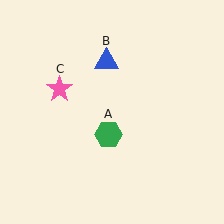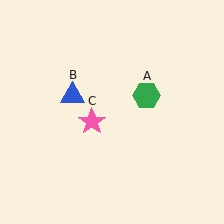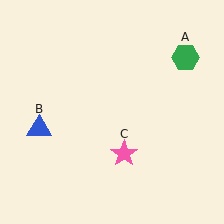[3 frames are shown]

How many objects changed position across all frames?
3 objects changed position: green hexagon (object A), blue triangle (object B), pink star (object C).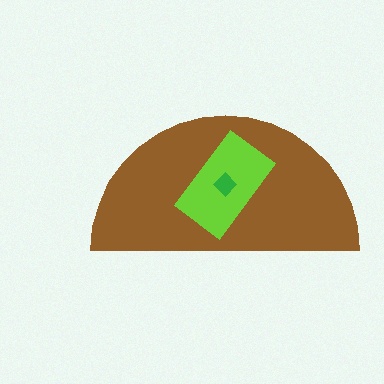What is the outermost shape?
The brown semicircle.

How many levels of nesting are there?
3.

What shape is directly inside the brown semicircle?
The lime rectangle.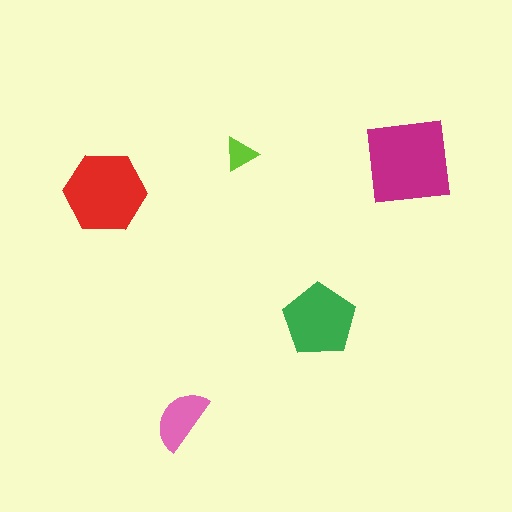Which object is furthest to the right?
The magenta square is rightmost.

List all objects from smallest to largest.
The lime triangle, the pink semicircle, the green pentagon, the red hexagon, the magenta square.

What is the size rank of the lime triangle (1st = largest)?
5th.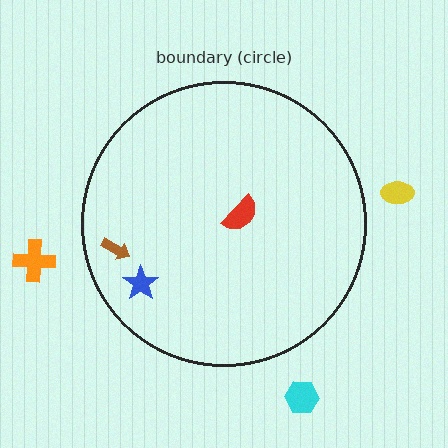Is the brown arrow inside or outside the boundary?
Inside.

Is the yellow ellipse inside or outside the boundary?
Outside.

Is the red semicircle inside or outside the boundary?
Inside.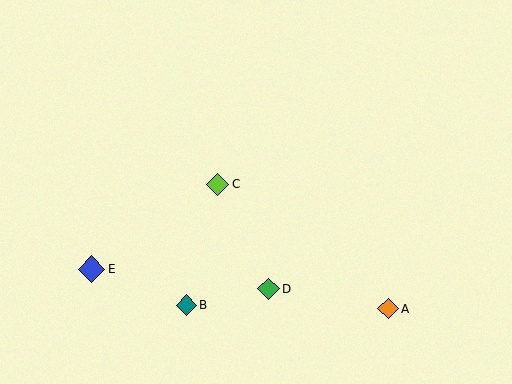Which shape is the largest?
The blue diamond (labeled E) is the largest.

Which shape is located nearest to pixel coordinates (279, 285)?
The green diamond (labeled D) at (268, 289) is nearest to that location.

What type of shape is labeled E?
Shape E is a blue diamond.